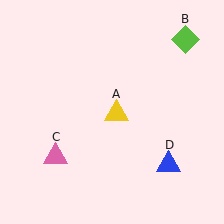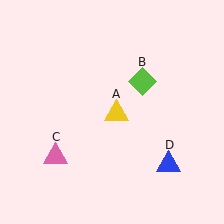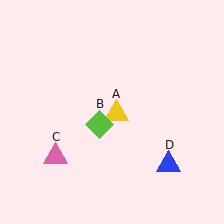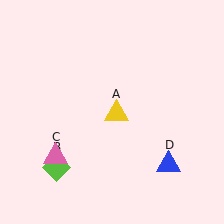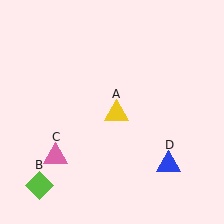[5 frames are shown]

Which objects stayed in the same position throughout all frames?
Yellow triangle (object A) and pink triangle (object C) and blue triangle (object D) remained stationary.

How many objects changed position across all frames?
1 object changed position: lime diamond (object B).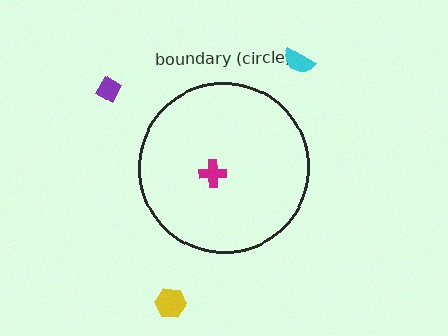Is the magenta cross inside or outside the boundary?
Inside.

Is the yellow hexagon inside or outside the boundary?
Outside.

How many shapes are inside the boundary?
1 inside, 3 outside.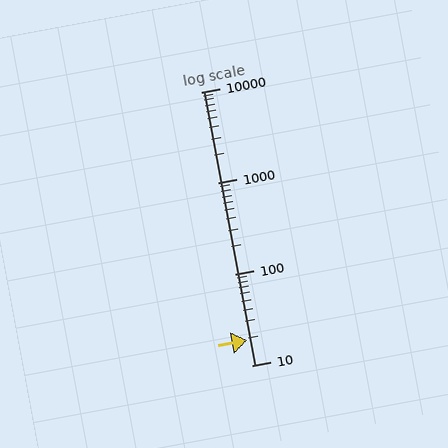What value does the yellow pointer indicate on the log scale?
The pointer indicates approximately 19.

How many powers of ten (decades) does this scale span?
The scale spans 3 decades, from 10 to 10000.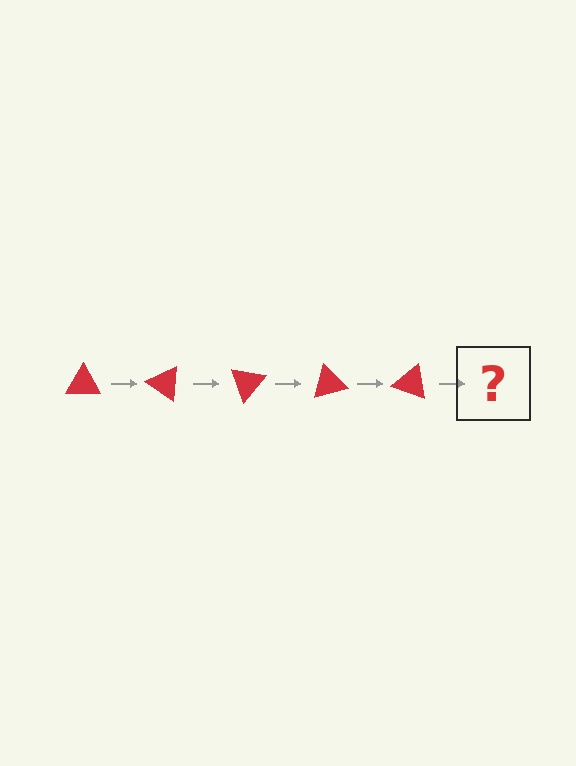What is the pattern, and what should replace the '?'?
The pattern is that the triangle rotates 35 degrees each step. The '?' should be a red triangle rotated 175 degrees.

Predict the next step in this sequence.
The next step is a red triangle rotated 175 degrees.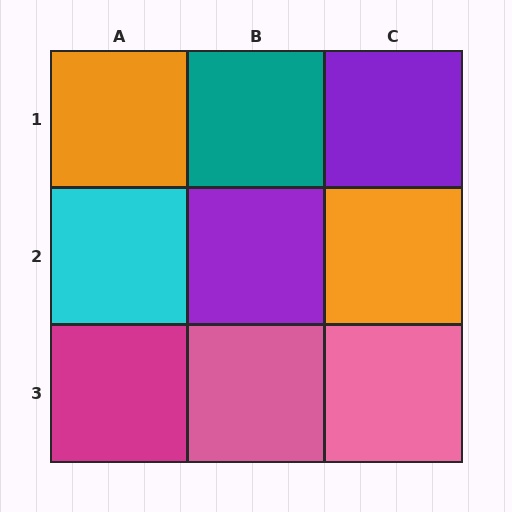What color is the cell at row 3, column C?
Pink.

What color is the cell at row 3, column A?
Magenta.